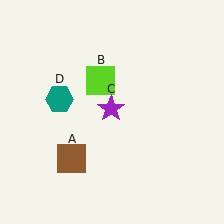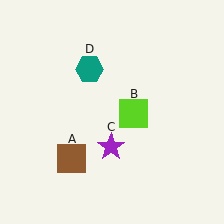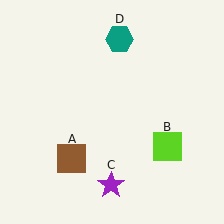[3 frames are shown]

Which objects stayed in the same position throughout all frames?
Brown square (object A) remained stationary.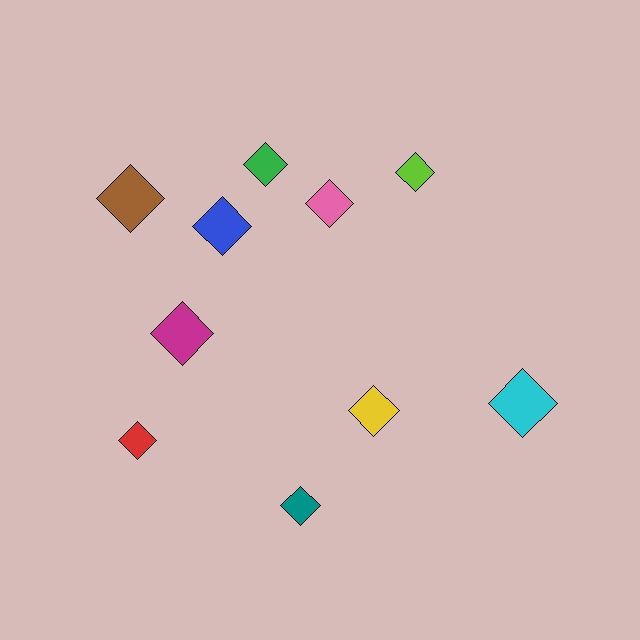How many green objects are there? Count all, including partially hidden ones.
There is 1 green object.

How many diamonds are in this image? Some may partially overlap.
There are 10 diamonds.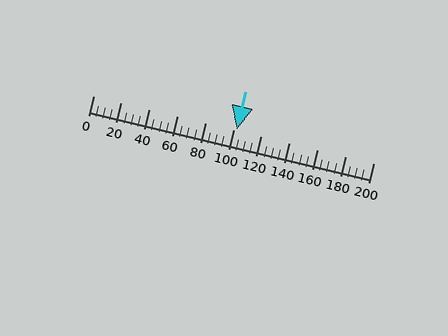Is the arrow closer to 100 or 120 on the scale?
The arrow is closer to 100.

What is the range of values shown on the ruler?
The ruler shows values from 0 to 200.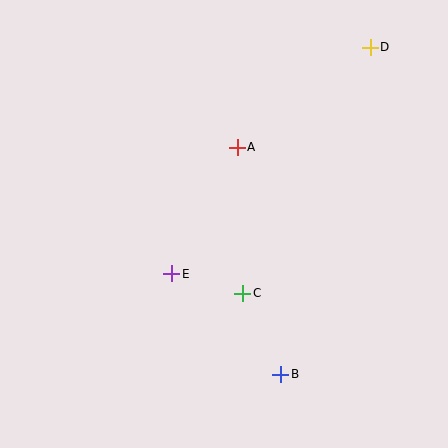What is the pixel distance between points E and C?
The distance between E and C is 74 pixels.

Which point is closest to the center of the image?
Point C at (243, 293) is closest to the center.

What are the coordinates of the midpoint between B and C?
The midpoint between B and C is at (262, 334).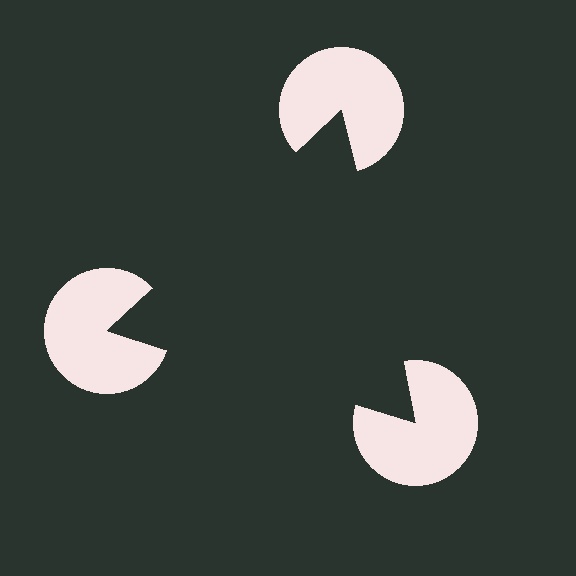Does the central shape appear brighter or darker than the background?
It typically appears slightly darker than the background, even though no actual brightness change is drawn.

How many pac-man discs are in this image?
There are 3 — one at each vertex of the illusory triangle.